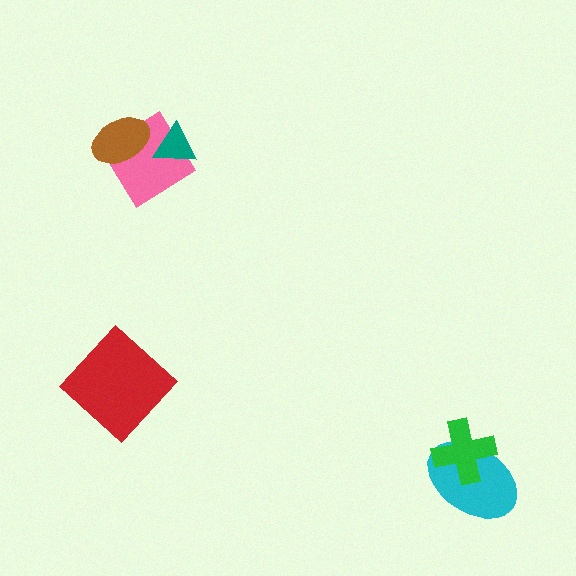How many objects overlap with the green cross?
1 object overlaps with the green cross.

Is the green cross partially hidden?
No, no other shape covers it.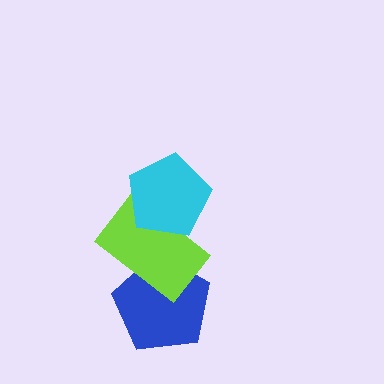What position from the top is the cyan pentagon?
The cyan pentagon is 1st from the top.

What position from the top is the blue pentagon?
The blue pentagon is 3rd from the top.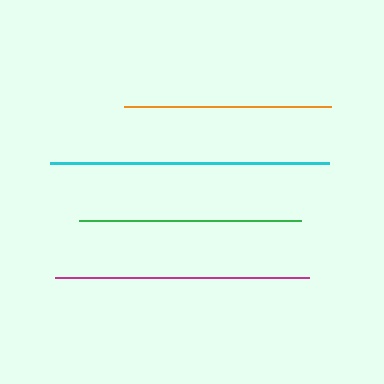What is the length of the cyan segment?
The cyan segment is approximately 280 pixels long.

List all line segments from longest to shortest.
From longest to shortest: cyan, magenta, green, orange.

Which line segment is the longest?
The cyan line is the longest at approximately 280 pixels.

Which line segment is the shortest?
The orange line is the shortest at approximately 207 pixels.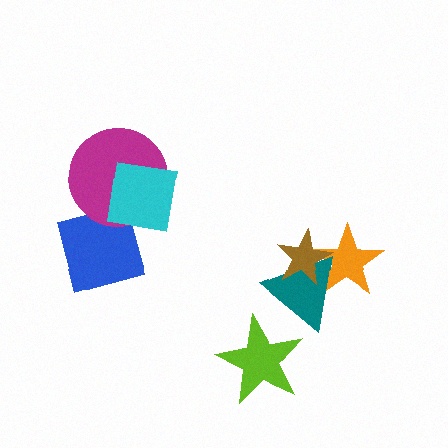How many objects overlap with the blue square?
1 object overlaps with the blue square.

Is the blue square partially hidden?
Yes, it is partially covered by another shape.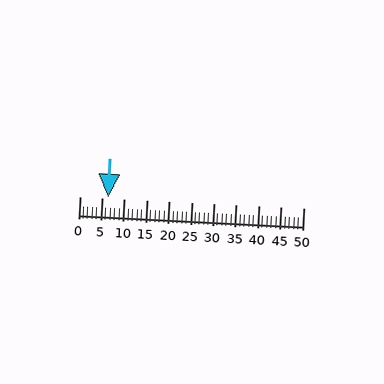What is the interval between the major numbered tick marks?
The major tick marks are spaced 5 units apart.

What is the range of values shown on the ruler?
The ruler shows values from 0 to 50.